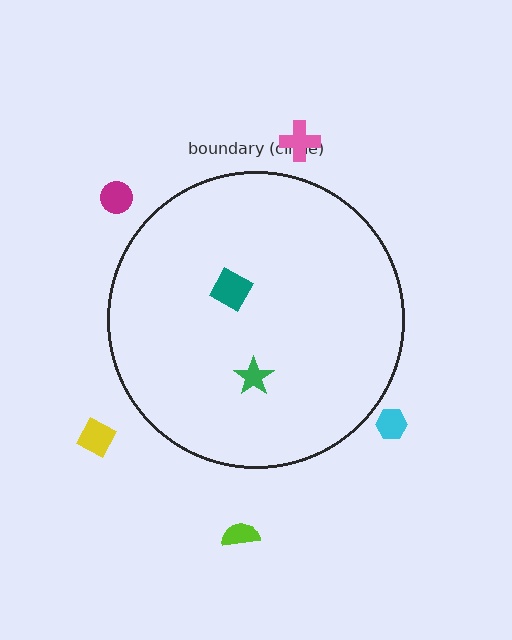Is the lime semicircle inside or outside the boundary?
Outside.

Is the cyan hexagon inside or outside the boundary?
Outside.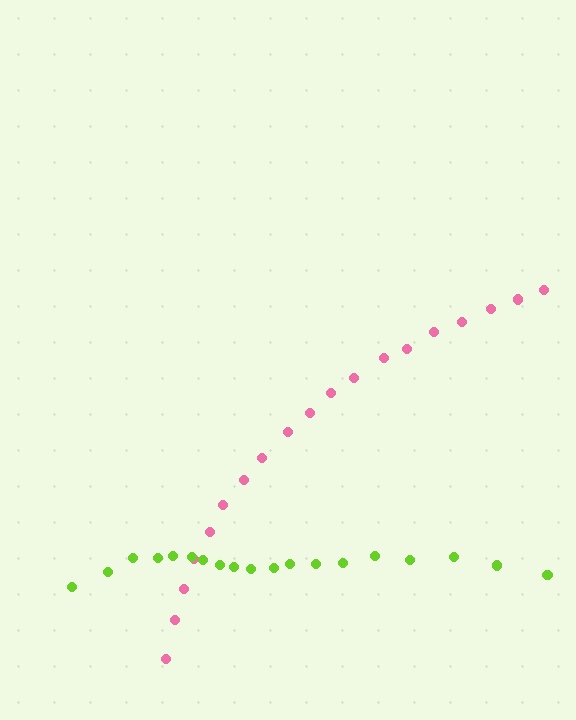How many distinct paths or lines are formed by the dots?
There are 2 distinct paths.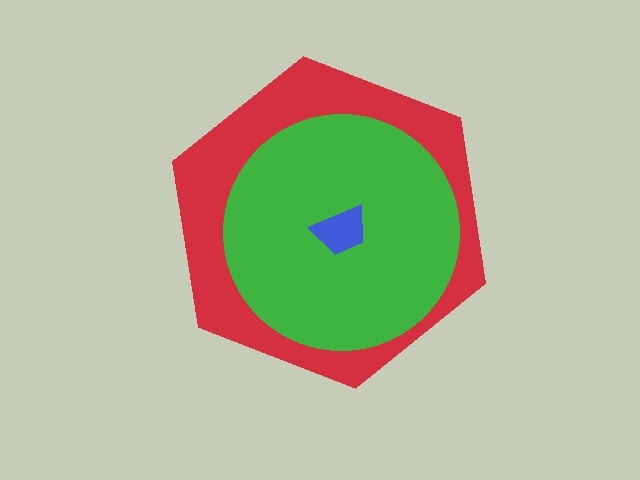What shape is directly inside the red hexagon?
The green circle.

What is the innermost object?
The blue trapezoid.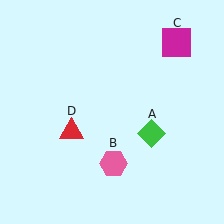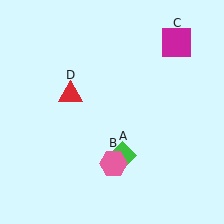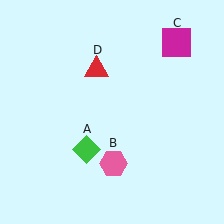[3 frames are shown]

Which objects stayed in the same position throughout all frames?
Pink hexagon (object B) and magenta square (object C) remained stationary.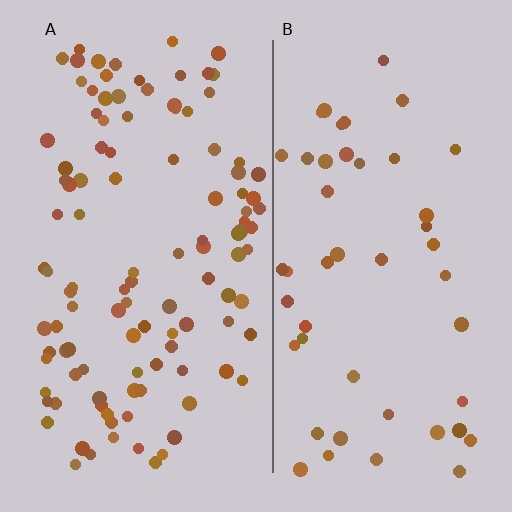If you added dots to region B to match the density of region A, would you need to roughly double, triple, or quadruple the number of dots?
Approximately double.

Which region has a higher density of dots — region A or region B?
A (the left).